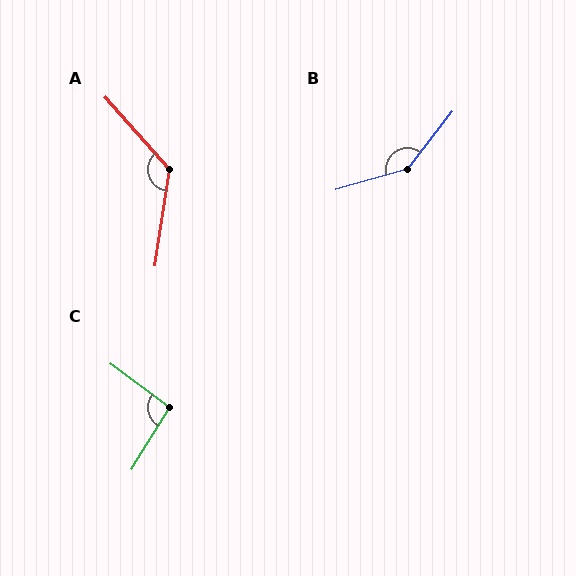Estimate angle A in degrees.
Approximately 130 degrees.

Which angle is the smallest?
C, at approximately 95 degrees.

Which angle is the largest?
B, at approximately 144 degrees.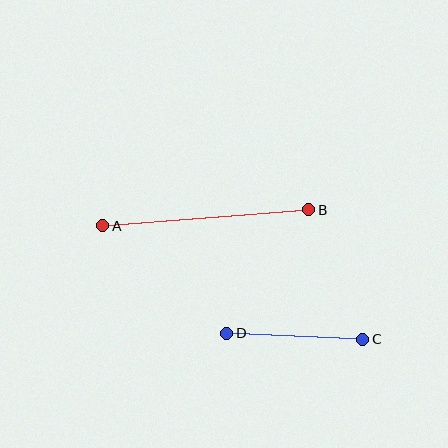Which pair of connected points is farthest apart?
Points A and B are farthest apart.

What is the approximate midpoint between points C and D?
The midpoint is at approximately (295, 336) pixels.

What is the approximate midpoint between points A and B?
The midpoint is at approximately (206, 218) pixels.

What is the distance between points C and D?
The distance is approximately 136 pixels.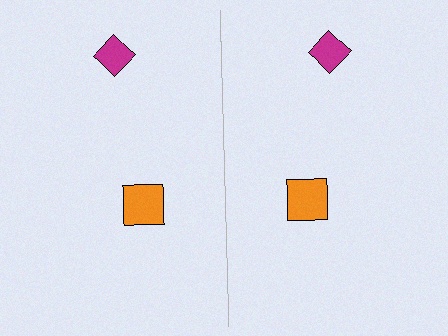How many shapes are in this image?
There are 4 shapes in this image.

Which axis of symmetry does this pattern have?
The pattern has a vertical axis of symmetry running through the center of the image.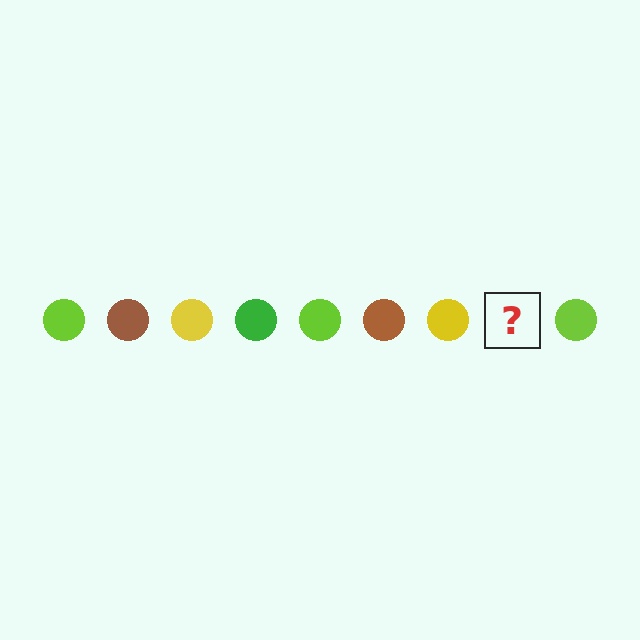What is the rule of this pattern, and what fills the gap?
The rule is that the pattern cycles through lime, brown, yellow, green circles. The gap should be filled with a green circle.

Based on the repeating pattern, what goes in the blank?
The blank should be a green circle.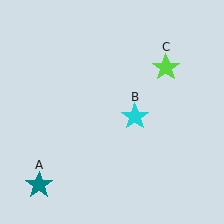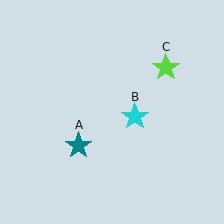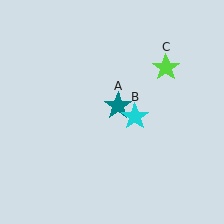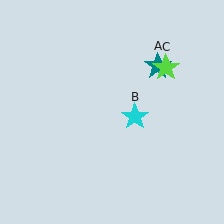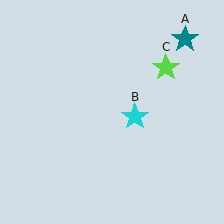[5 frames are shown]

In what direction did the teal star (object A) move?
The teal star (object A) moved up and to the right.